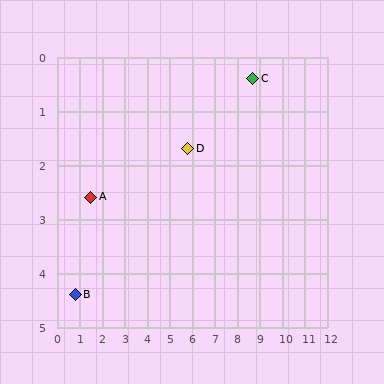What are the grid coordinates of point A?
Point A is at approximately (1.5, 2.6).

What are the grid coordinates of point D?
Point D is at approximately (5.8, 1.7).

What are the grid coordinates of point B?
Point B is at approximately (0.8, 4.4).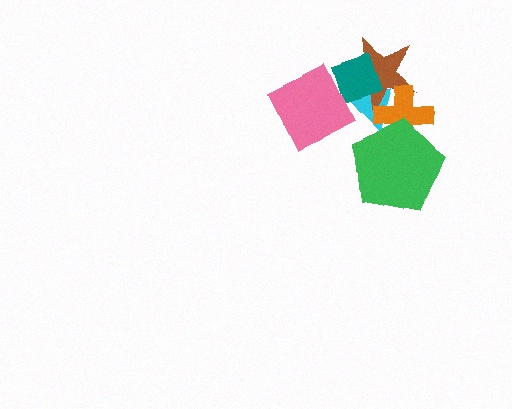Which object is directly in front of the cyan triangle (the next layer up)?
The brown star is directly in front of the cyan triangle.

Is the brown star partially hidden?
Yes, it is partially covered by another shape.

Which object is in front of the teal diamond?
The pink diamond is in front of the teal diamond.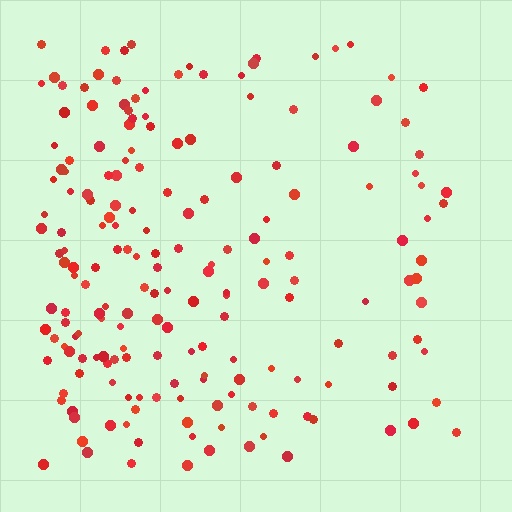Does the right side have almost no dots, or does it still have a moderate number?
Still a moderate number, just noticeably fewer than the left.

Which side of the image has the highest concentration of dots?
The left.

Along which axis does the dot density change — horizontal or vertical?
Horizontal.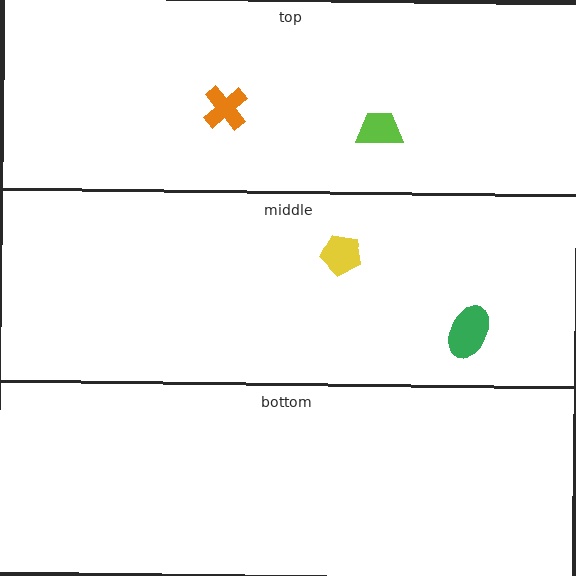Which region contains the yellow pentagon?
The middle region.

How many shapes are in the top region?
2.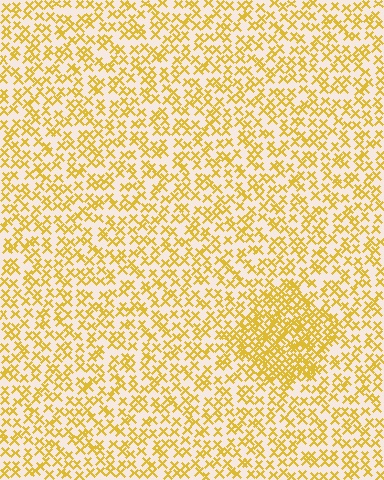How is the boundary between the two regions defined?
The boundary is defined by a change in element density (approximately 2.1x ratio). All elements are the same color, size, and shape.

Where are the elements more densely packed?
The elements are more densely packed inside the diamond boundary.